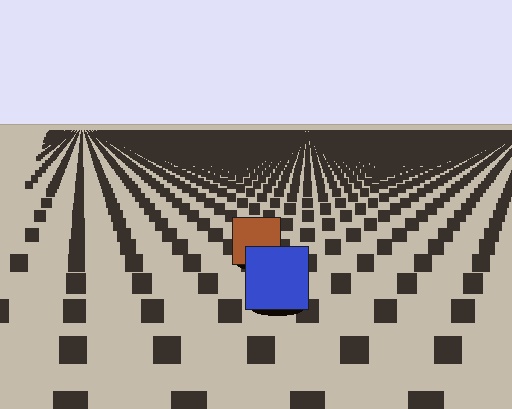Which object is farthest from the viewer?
The brown square is farthest from the viewer. It appears smaller and the ground texture around it is denser.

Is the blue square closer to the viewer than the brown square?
Yes. The blue square is closer — you can tell from the texture gradient: the ground texture is coarser near it.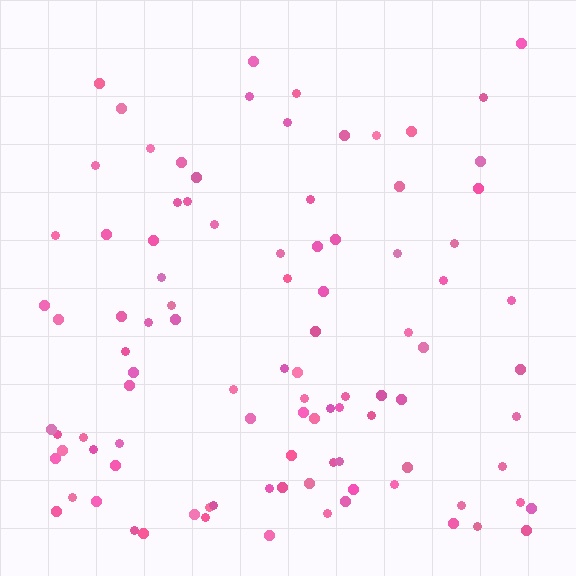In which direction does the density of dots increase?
From top to bottom, with the bottom side densest.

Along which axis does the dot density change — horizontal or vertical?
Vertical.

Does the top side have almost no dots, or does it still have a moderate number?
Still a moderate number, just noticeably fewer than the bottom.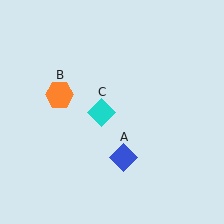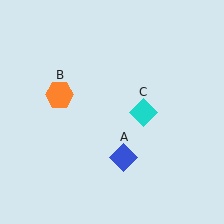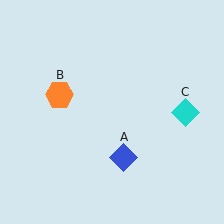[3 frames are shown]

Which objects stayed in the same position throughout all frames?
Blue diamond (object A) and orange hexagon (object B) remained stationary.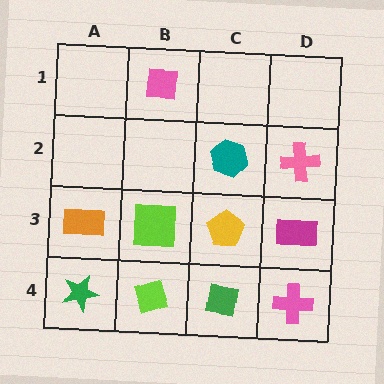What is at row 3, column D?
A magenta rectangle.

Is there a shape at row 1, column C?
No, that cell is empty.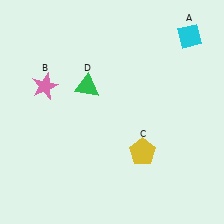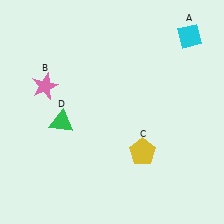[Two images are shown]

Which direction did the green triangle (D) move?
The green triangle (D) moved down.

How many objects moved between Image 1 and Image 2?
1 object moved between the two images.